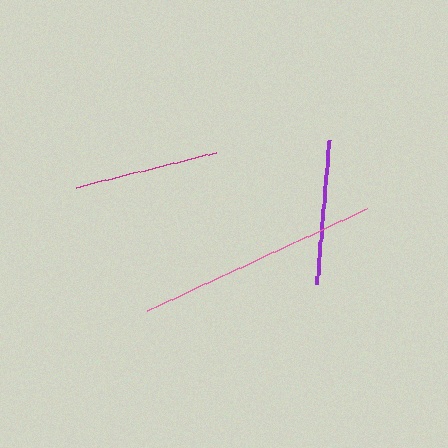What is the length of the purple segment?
The purple segment is approximately 145 pixels long.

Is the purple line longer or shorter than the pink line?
The pink line is longer than the purple line.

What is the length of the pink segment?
The pink segment is approximately 241 pixels long.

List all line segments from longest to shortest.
From longest to shortest: pink, purple, magenta.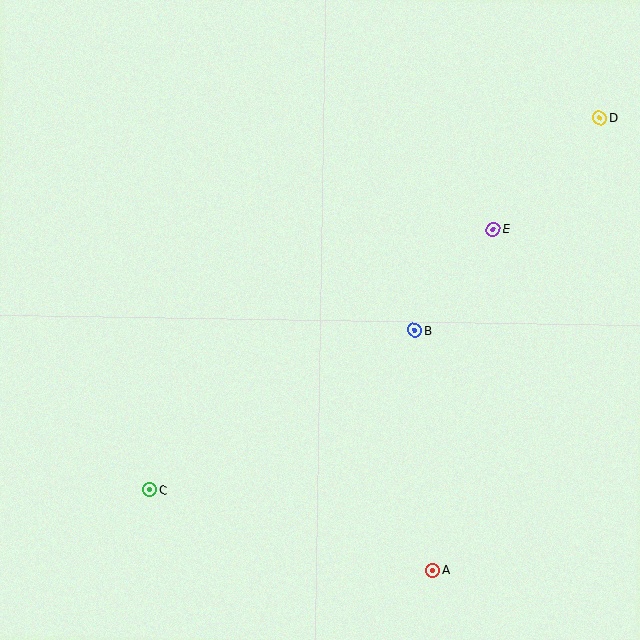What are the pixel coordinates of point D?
Point D is at (600, 118).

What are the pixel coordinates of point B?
Point B is at (415, 330).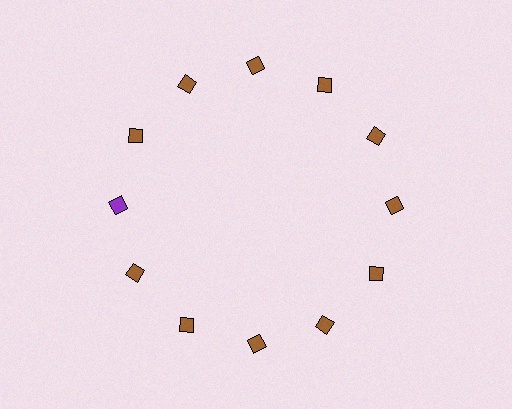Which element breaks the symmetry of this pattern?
The purple diamond at roughly the 9 o'clock position breaks the symmetry. All other shapes are brown diamonds.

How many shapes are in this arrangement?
There are 12 shapes arranged in a ring pattern.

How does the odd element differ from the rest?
It has a different color: purple instead of brown.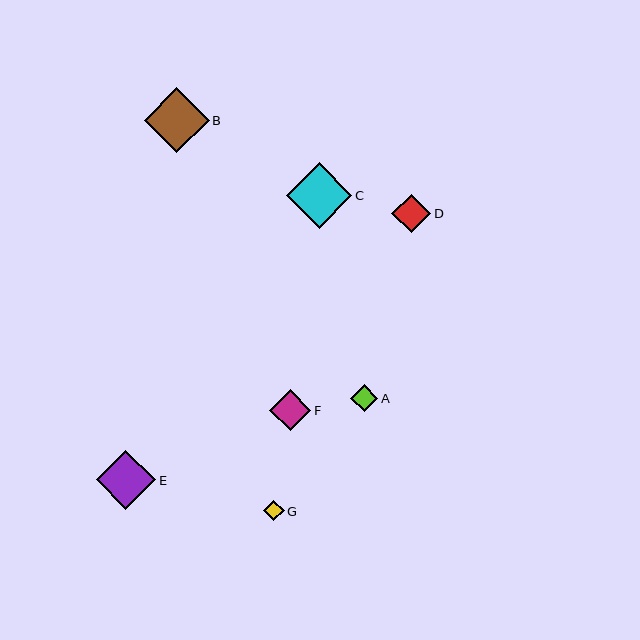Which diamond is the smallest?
Diamond G is the smallest with a size of approximately 20 pixels.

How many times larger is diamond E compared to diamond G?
Diamond E is approximately 2.9 times the size of diamond G.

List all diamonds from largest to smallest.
From largest to smallest: C, B, E, F, D, A, G.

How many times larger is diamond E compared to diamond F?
Diamond E is approximately 1.5 times the size of diamond F.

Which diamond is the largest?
Diamond C is the largest with a size of approximately 65 pixels.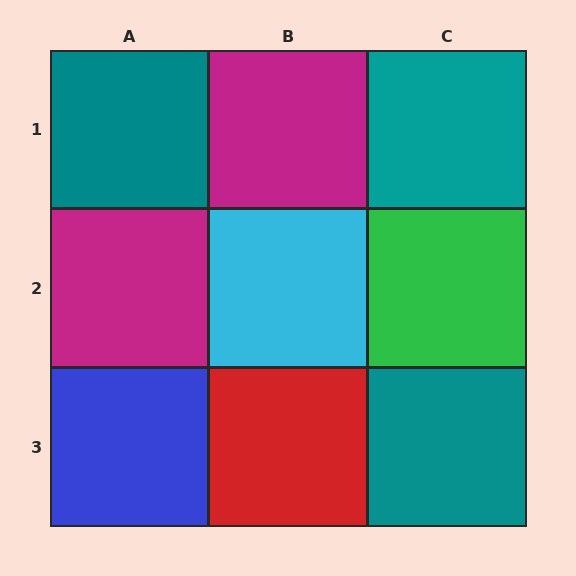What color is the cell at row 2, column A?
Magenta.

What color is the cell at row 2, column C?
Green.